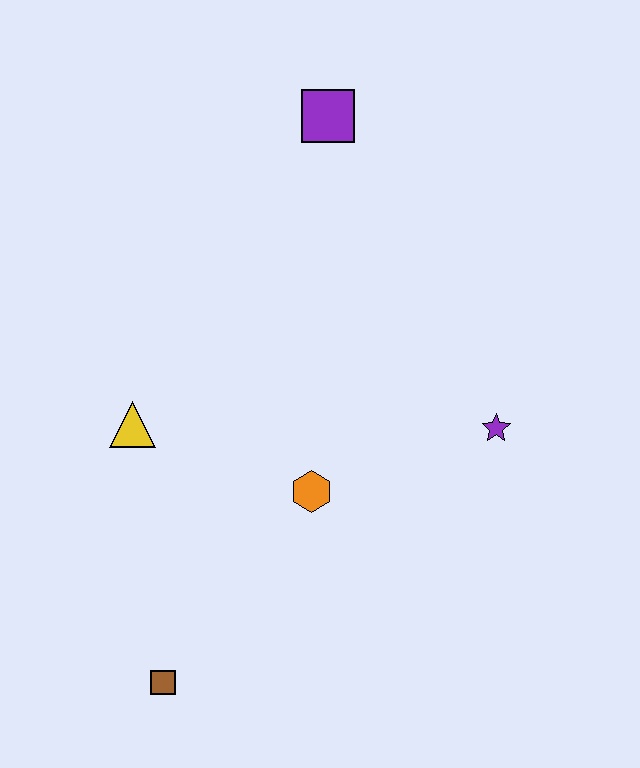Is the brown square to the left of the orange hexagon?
Yes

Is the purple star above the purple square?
No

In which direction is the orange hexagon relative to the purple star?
The orange hexagon is to the left of the purple star.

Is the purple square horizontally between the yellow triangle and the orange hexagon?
No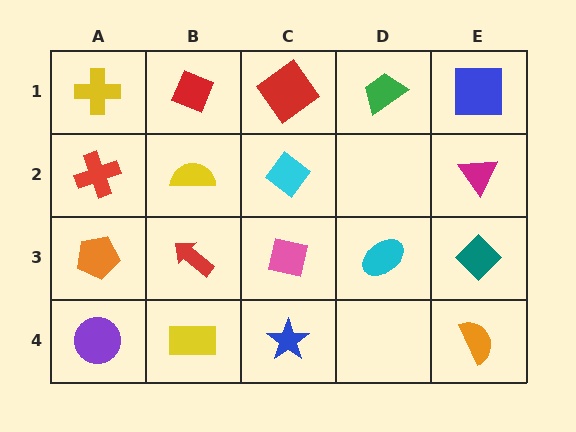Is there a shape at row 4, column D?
No, that cell is empty.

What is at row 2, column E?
A magenta triangle.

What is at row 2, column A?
A red cross.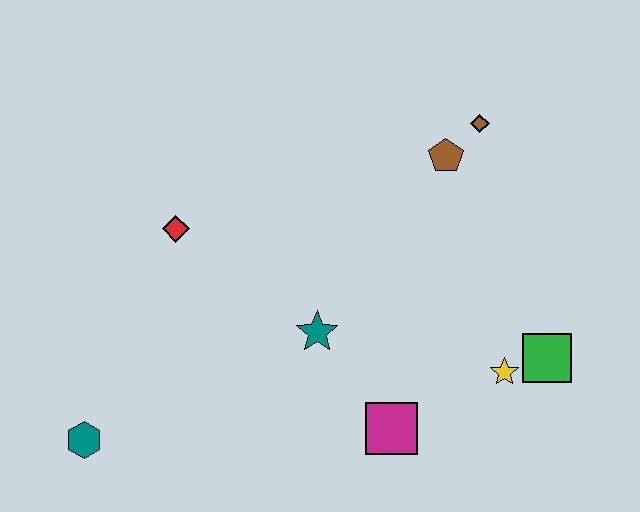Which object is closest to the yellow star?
The green square is closest to the yellow star.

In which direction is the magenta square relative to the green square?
The magenta square is to the left of the green square.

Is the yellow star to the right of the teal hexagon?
Yes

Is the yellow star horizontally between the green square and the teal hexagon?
Yes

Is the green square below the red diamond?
Yes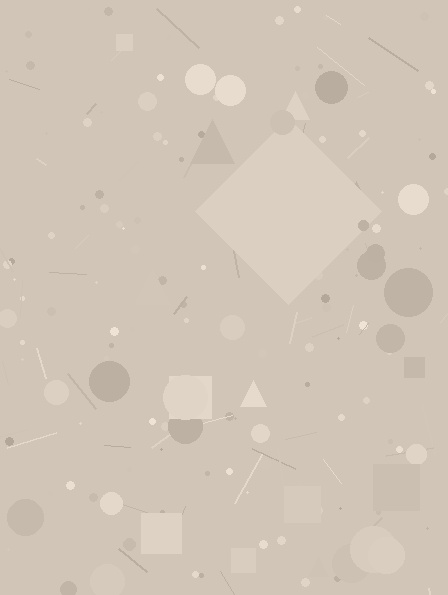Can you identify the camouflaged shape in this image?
The camouflaged shape is a diamond.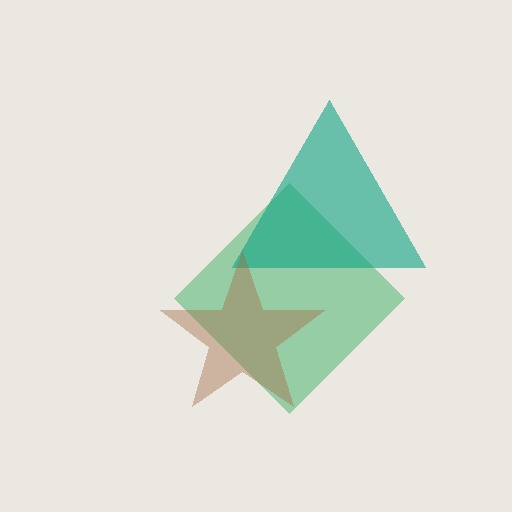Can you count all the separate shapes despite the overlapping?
Yes, there are 3 separate shapes.